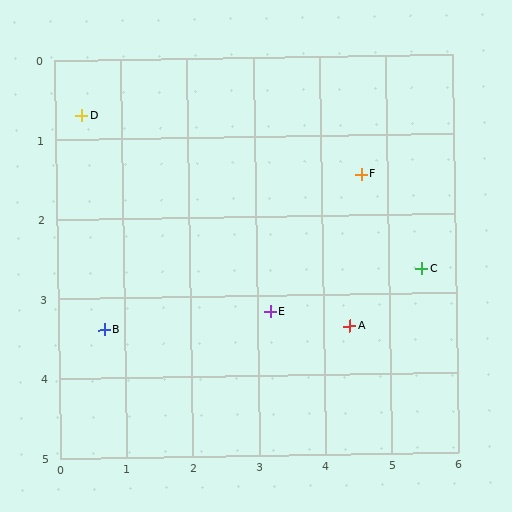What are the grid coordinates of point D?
Point D is at approximately (0.4, 0.7).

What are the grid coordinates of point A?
Point A is at approximately (4.4, 3.4).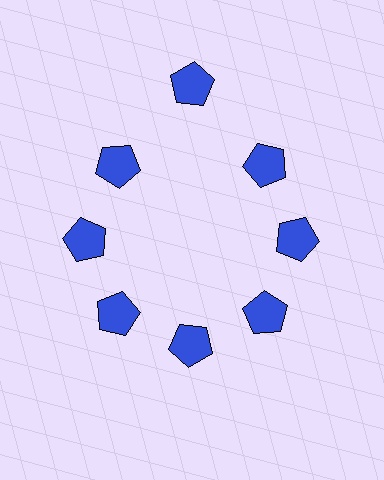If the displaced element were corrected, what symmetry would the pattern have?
It would have 8-fold rotational symmetry — the pattern would map onto itself every 45 degrees.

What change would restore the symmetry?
The symmetry would be restored by moving it inward, back onto the ring so that all 8 pentagons sit at equal angles and equal distance from the center.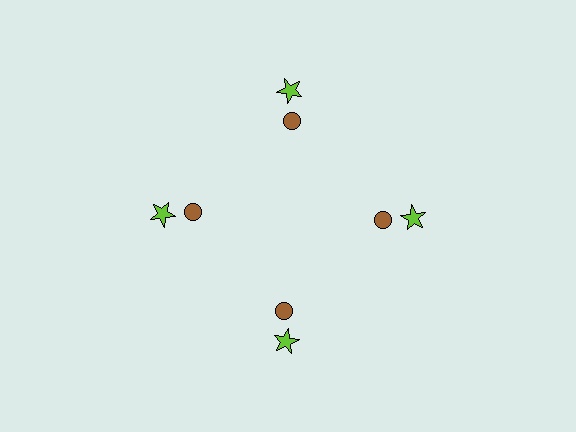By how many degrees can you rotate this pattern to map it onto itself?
The pattern maps onto itself every 90 degrees of rotation.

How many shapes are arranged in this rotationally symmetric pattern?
There are 8 shapes, arranged in 4 groups of 2.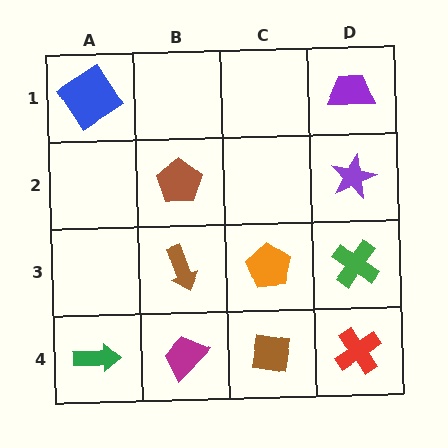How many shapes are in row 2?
2 shapes.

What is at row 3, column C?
An orange pentagon.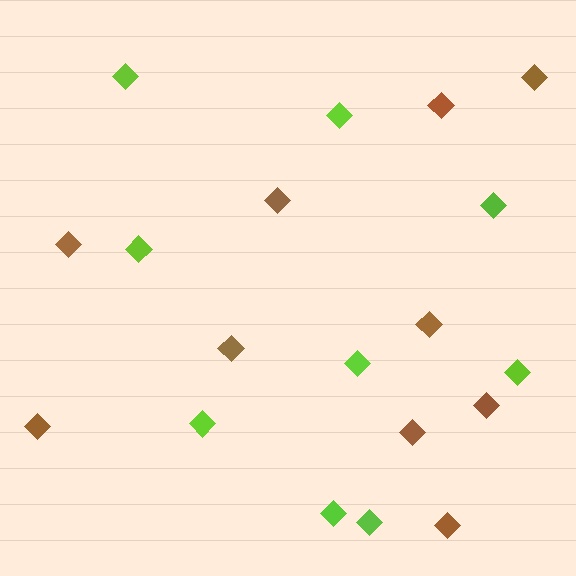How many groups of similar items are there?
There are 2 groups: one group of lime diamonds (9) and one group of brown diamonds (10).